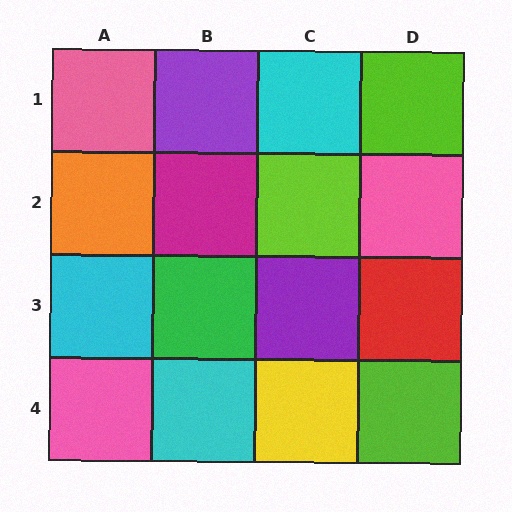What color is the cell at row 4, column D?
Lime.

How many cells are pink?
3 cells are pink.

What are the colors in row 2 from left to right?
Orange, magenta, lime, pink.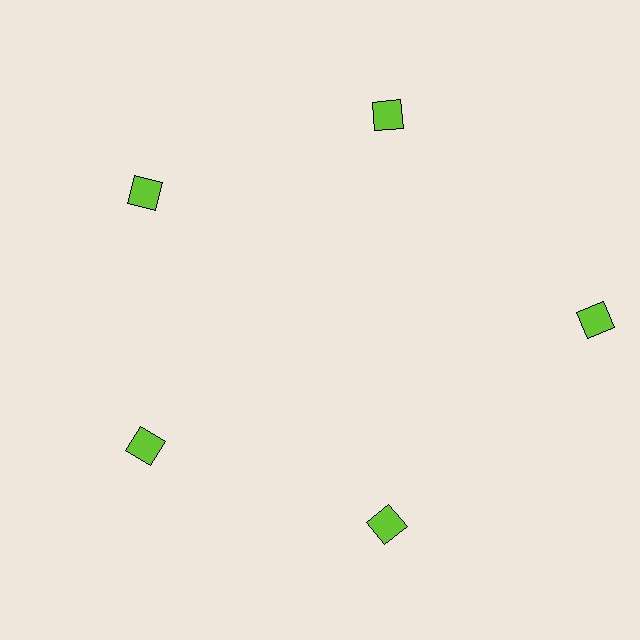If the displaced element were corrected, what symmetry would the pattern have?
It would have 5-fold rotational symmetry — the pattern would map onto itself every 72 degrees.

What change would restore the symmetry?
The symmetry would be restored by moving it inward, back onto the ring so that all 5 squares sit at equal angles and equal distance from the center.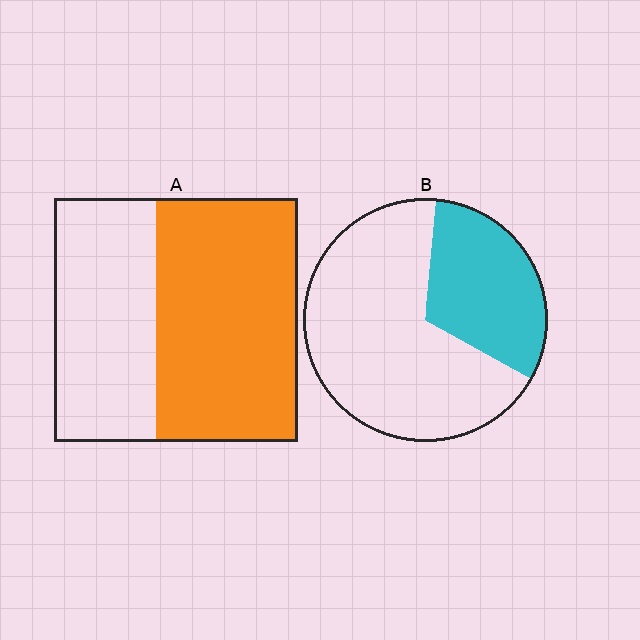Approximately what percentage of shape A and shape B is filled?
A is approximately 60% and B is approximately 30%.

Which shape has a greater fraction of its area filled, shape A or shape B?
Shape A.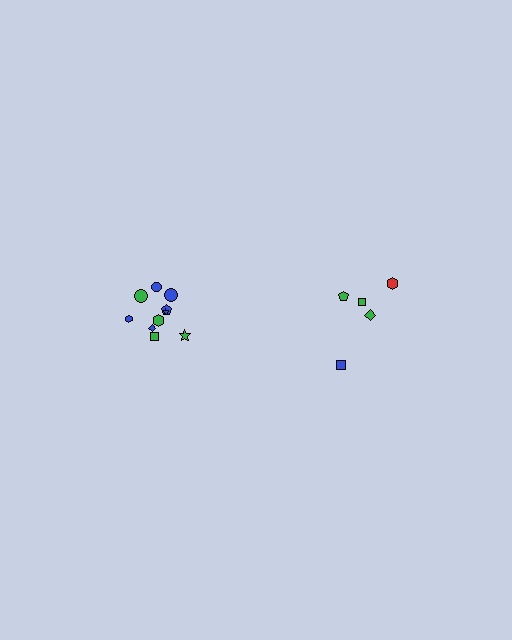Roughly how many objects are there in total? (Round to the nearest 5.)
Roughly 15 objects in total.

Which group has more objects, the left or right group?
The left group.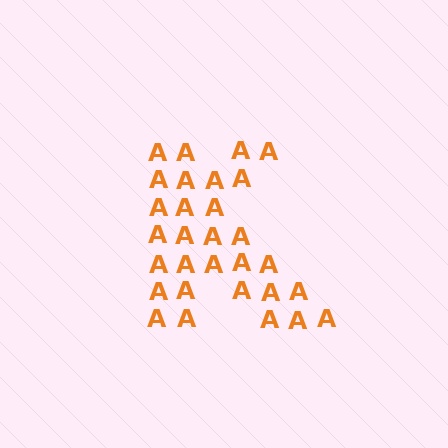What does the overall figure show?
The overall figure shows the letter K.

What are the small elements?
The small elements are letter A's.